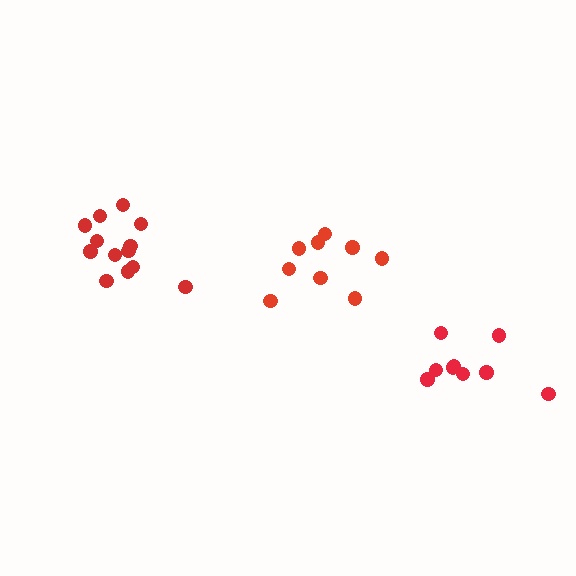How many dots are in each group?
Group 1: 9 dots, Group 2: 13 dots, Group 3: 9 dots (31 total).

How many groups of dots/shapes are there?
There are 3 groups.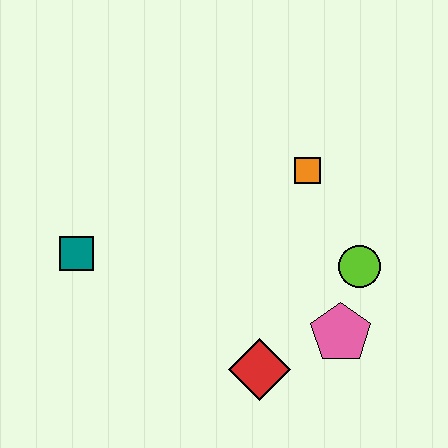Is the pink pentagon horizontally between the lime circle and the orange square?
Yes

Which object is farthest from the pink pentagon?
The teal square is farthest from the pink pentagon.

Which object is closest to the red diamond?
The pink pentagon is closest to the red diamond.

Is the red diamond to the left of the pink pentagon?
Yes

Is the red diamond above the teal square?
No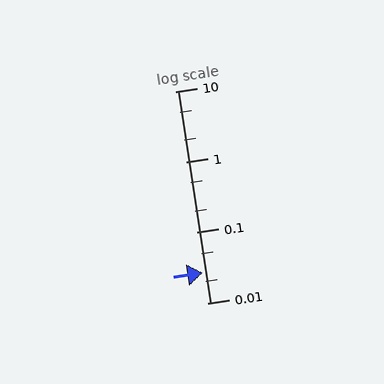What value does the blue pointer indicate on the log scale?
The pointer indicates approximately 0.027.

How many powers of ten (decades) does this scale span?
The scale spans 3 decades, from 0.01 to 10.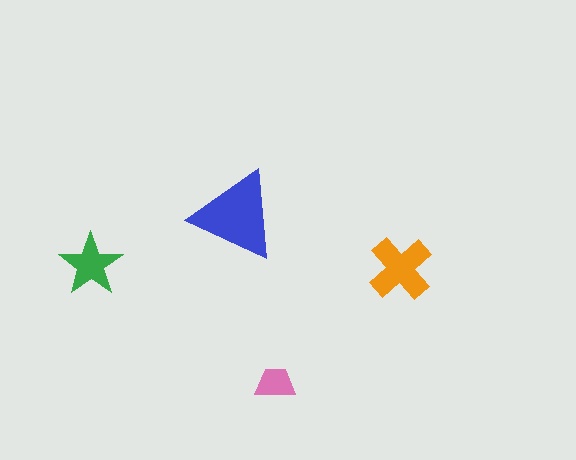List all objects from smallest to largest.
The pink trapezoid, the green star, the orange cross, the blue triangle.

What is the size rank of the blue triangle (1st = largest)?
1st.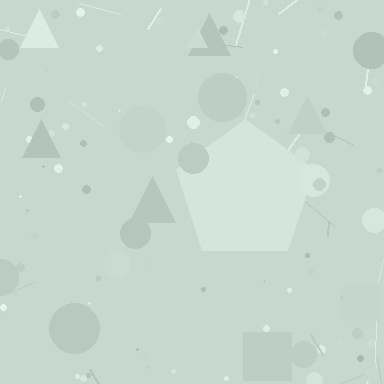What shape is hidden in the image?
A pentagon is hidden in the image.